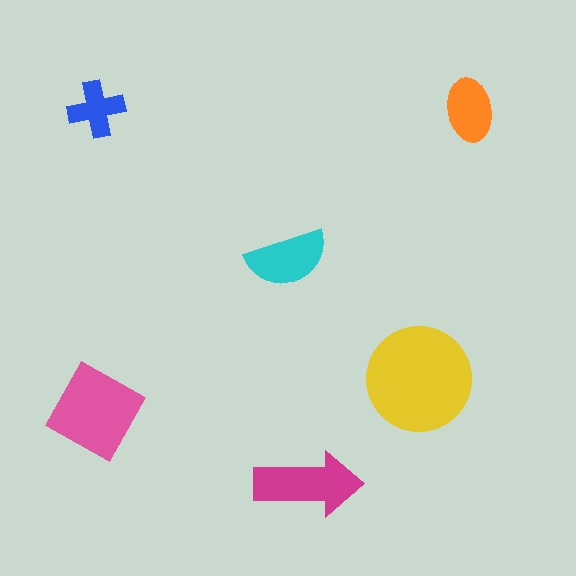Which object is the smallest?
The blue cross.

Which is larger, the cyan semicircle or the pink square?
The pink square.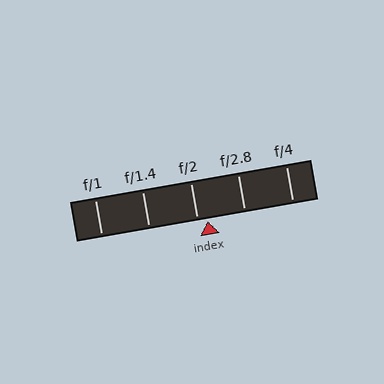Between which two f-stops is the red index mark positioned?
The index mark is between f/2 and f/2.8.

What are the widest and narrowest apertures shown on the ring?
The widest aperture shown is f/1 and the narrowest is f/4.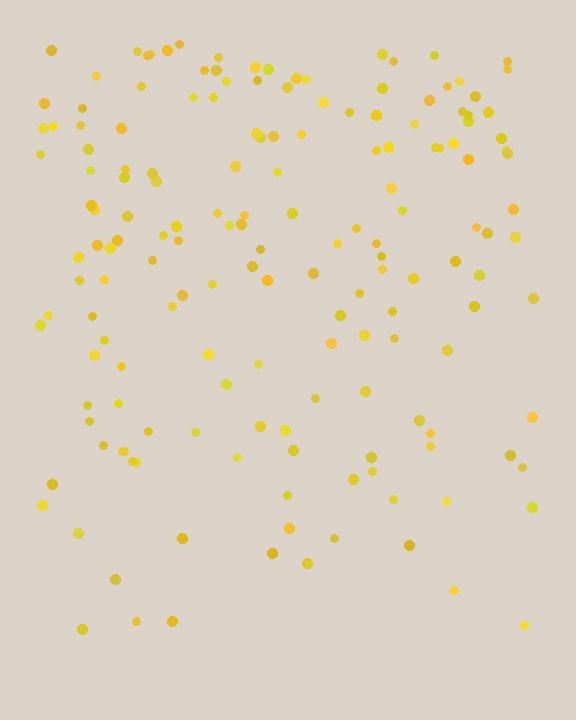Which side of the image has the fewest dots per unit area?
The bottom.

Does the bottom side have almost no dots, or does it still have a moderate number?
Still a moderate number, just noticeably fewer than the top.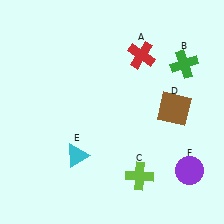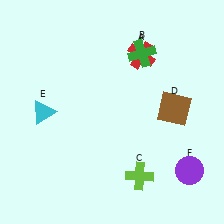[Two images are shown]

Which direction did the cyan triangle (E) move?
The cyan triangle (E) moved up.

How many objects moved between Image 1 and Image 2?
2 objects moved between the two images.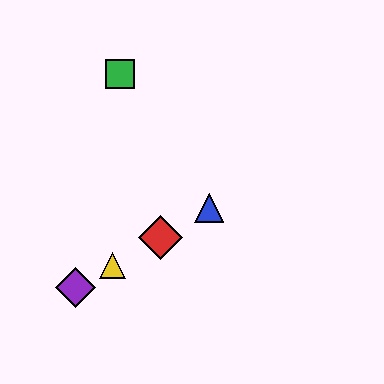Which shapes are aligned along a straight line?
The red diamond, the blue triangle, the yellow triangle, the purple diamond are aligned along a straight line.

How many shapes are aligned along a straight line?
4 shapes (the red diamond, the blue triangle, the yellow triangle, the purple diamond) are aligned along a straight line.